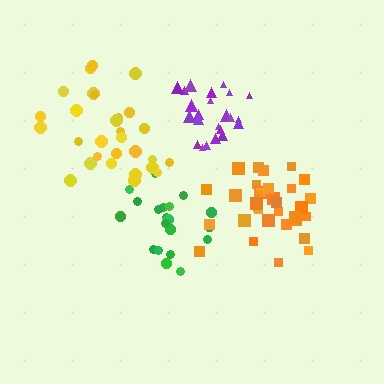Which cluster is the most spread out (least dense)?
Yellow.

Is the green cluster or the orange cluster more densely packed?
Orange.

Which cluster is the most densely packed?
Purple.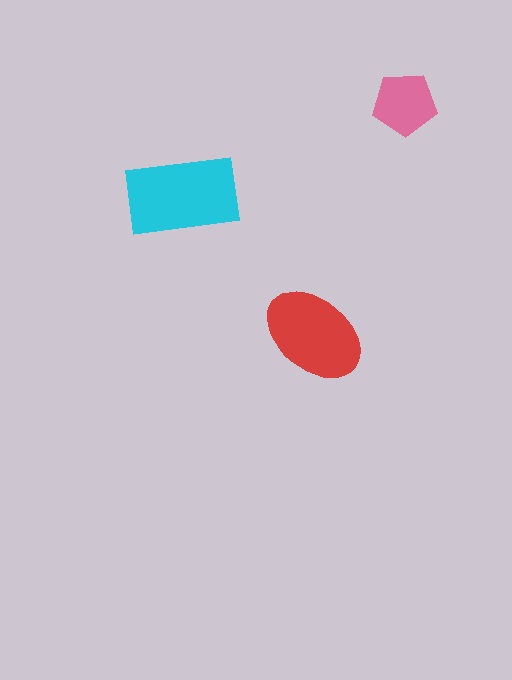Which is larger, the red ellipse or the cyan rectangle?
The cyan rectangle.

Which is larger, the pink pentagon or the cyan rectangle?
The cyan rectangle.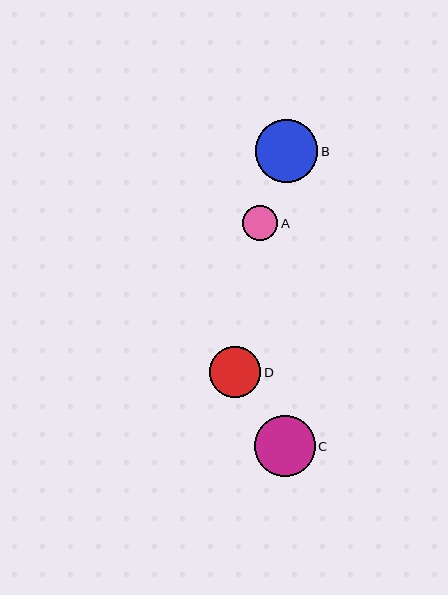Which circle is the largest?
Circle B is the largest with a size of approximately 62 pixels.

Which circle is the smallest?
Circle A is the smallest with a size of approximately 35 pixels.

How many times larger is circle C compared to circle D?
Circle C is approximately 1.2 times the size of circle D.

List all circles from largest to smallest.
From largest to smallest: B, C, D, A.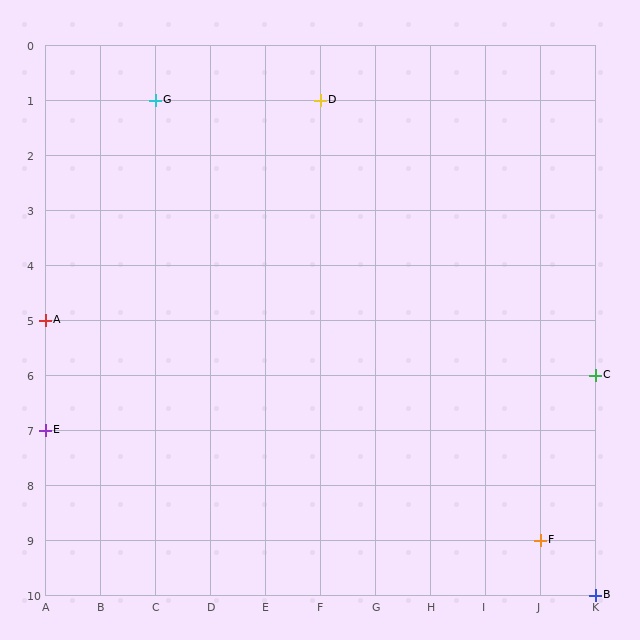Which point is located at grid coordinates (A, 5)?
Point A is at (A, 5).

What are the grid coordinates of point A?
Point A is at grid coordinates (A, 5).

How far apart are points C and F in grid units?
Points C and F are 1 column and 3 rows apart (about 3.2 grid units diagonally).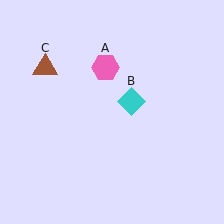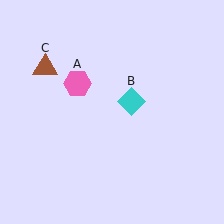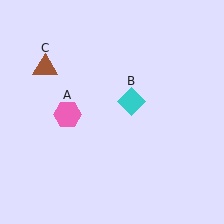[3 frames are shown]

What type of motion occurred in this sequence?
The pink hexagon (object A) rotated counterclockwise around the center of the scene.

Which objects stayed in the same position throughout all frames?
Cyan diamond (object B) and brown triangle (object C) remained stationary.